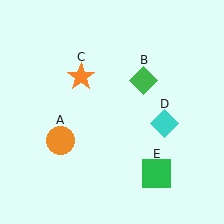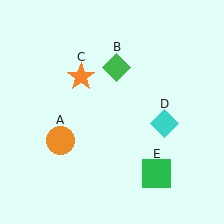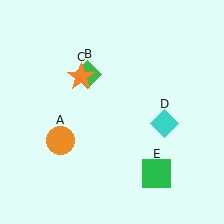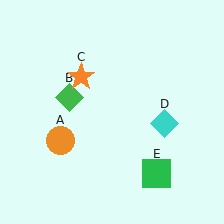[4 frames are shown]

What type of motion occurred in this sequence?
The green diamond (object B) rotated counterclockwise around the center of the scene.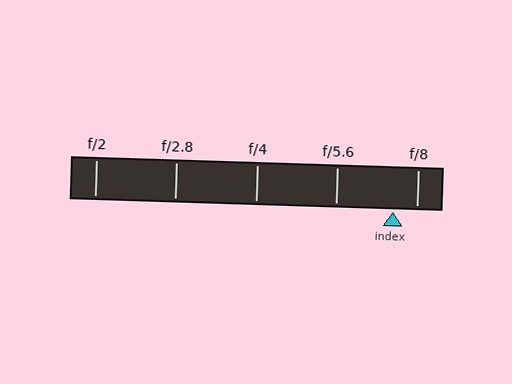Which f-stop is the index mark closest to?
The index mark is closest to f/8.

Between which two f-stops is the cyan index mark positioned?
The index mark is between f/5.6 and f/8.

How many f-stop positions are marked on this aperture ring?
There are 5 f-stop positions marked.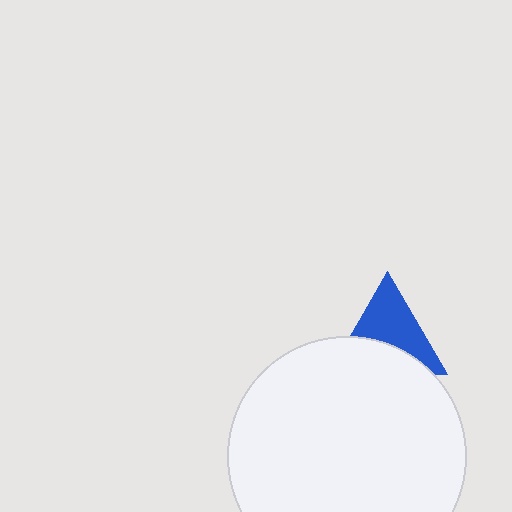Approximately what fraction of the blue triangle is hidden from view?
Roughly 43% of the blue triangle is hidden behind the white circle.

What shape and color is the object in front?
The object in front is a white circle.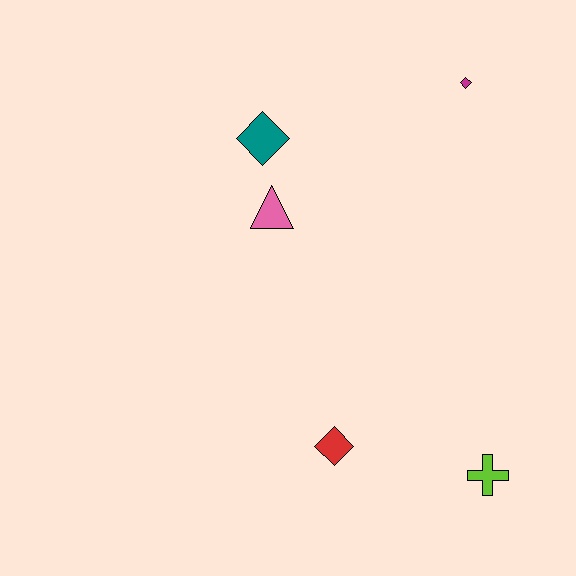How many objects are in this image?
There are 5 objects.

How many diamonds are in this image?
There are 3 diamonds.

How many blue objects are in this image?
There are no blue objects.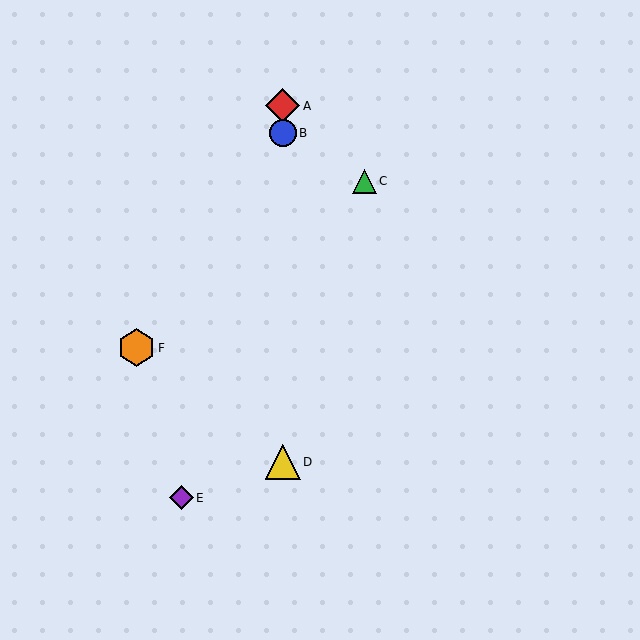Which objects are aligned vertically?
Objects A, B, D are aligned vertically.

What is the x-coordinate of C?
Object C is at x≈364.